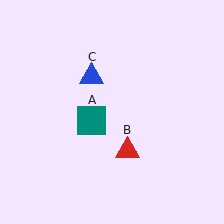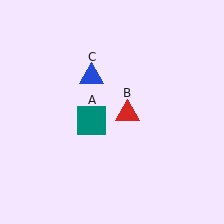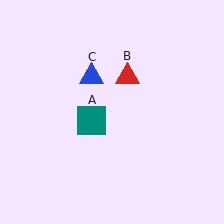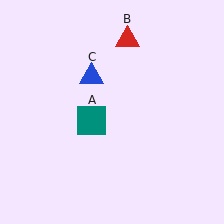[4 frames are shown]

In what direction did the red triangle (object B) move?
The red triangle (object B) moved up.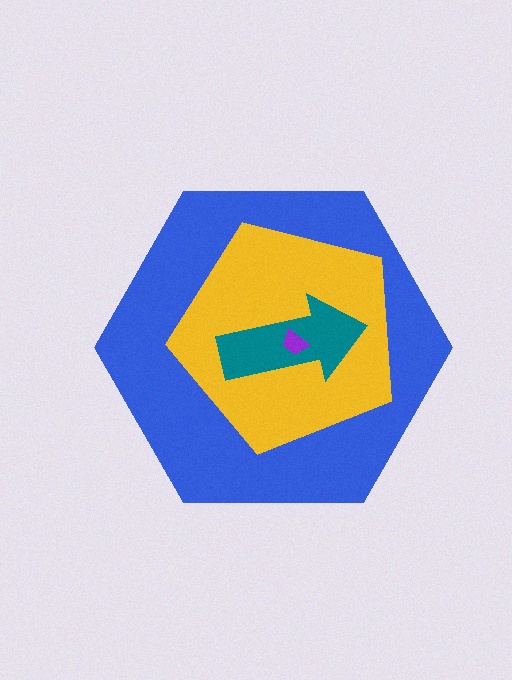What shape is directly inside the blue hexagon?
The yellow pentagon.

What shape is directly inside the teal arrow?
The purple trapezoid.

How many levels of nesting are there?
4.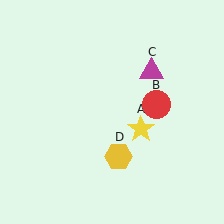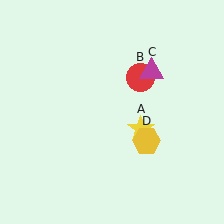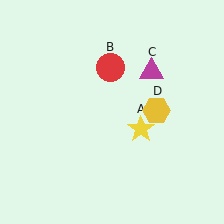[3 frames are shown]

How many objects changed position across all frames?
2 objects changed position: red circle (object B), yellow hexagon (object D).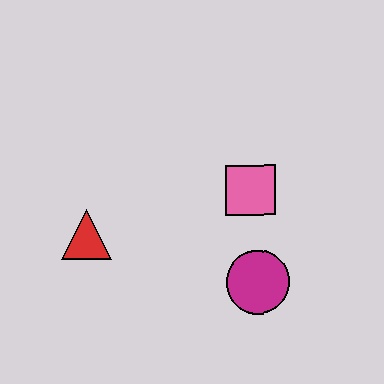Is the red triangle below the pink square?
Yes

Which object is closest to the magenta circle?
The pink square is closest to the magenta circle.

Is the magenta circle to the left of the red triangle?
No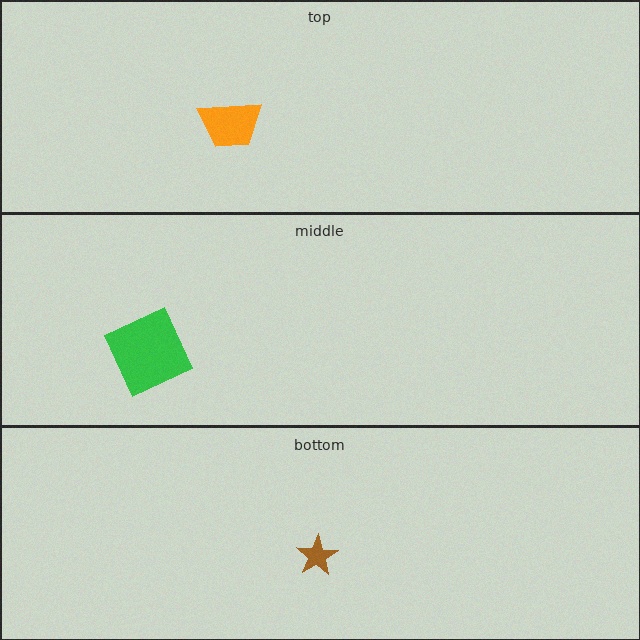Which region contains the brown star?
The bottom region.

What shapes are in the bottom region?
The brown star.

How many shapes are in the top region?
1.